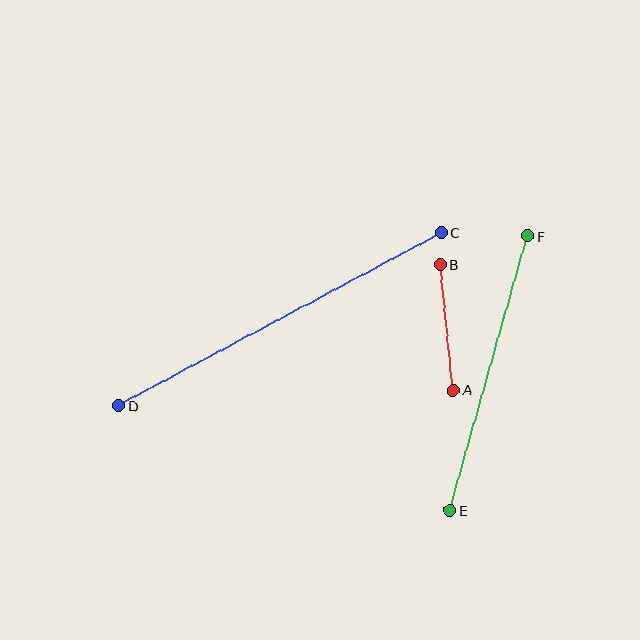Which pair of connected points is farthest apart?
Points C and D are farthest apart.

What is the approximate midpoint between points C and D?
The midpoint is at approximately (280, 319) pixels.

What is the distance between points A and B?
The distance is approximately 126 pixels.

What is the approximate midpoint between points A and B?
The midpoint is at approximately (447, 327) pixels.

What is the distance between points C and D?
The distance is approximately 366 pixels.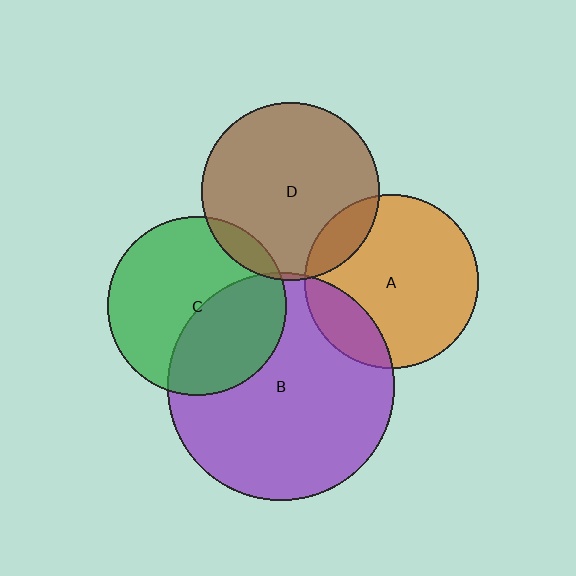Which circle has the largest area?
Circle B (purple).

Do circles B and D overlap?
Yes.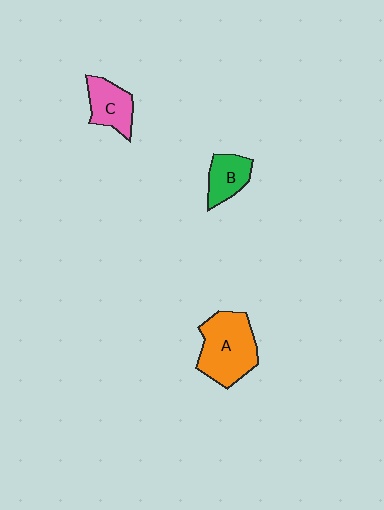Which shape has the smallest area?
Shape B (green).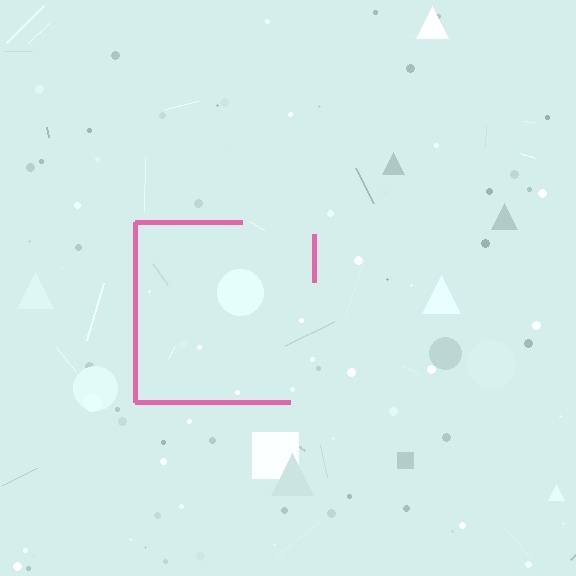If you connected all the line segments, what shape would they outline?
They would outline a square.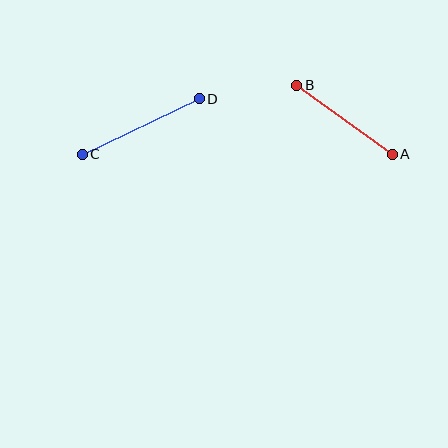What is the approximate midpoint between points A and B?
The midpoint is at approximately (345, 120) pixels.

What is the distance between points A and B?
The distance is approximately 118 pixels.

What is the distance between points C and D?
The distance is approximately 130 pixels.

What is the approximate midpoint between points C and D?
The midpoint is at approximately (141, 126) pixels.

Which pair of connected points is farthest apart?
Points C and D are farthest apart.